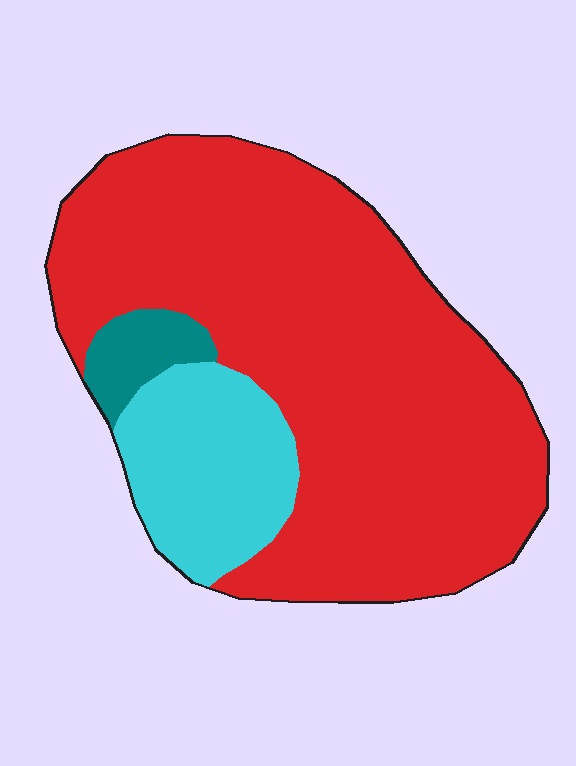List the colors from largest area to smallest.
From largest to smallest: red, cyan, teal.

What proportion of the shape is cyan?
Cyan takes up about one sixth (1/6) of the shape.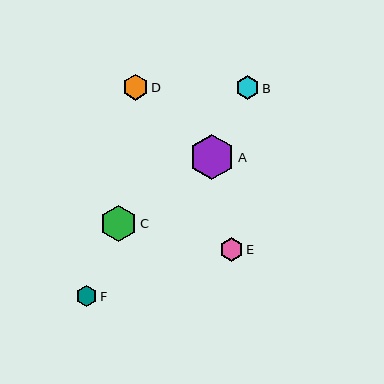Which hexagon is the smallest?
Hexagon F is the smallest with a size of approximately 21 pixels.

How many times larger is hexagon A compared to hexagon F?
Hexagon A is approximately 2.2 times the size of hexagon F.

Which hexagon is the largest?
Hexagon A is the largest with a size of approximately 45 pixels.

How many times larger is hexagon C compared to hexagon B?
Hexagon C is approximately 1.6 times the size of hexagon B.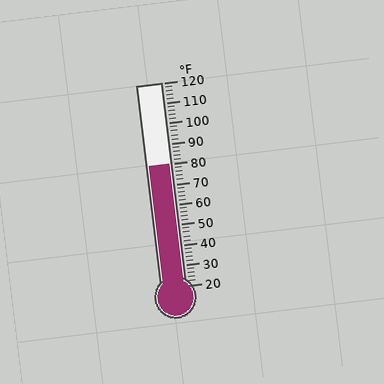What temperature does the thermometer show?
The thermometer shows approximately 80°F.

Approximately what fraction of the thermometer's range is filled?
The thermometer is filled to approximately 60% of its range.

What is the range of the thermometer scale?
The thermometer scale ranges from 20°F to 120°F.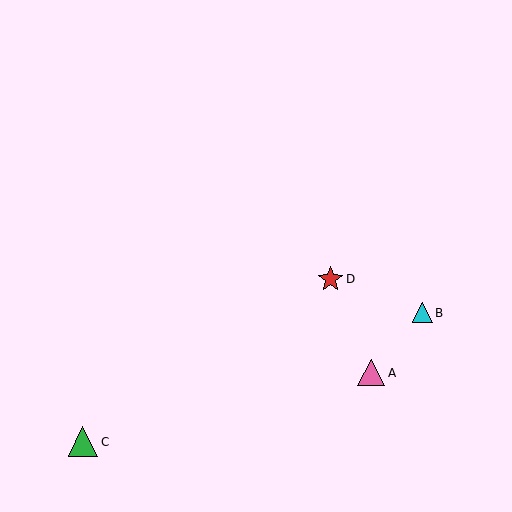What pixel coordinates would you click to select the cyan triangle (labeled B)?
Click at (422, 313) to select the cyan triangle B.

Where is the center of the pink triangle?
The center of the pink triangle is at (371, 373).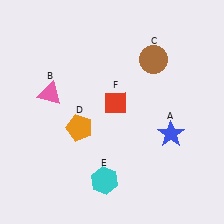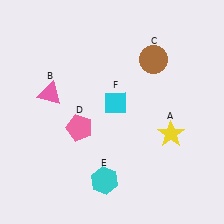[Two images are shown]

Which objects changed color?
A changed from blue to yellow. D changed from orange to pink. F changed from red to cyan.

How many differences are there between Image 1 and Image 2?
There are 3 differences between the two images.